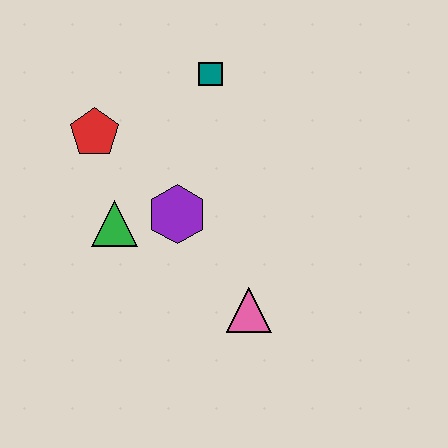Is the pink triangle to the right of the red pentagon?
Yes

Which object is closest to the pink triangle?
The purple hexagon is closest to the pink triangle.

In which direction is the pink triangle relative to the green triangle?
The pink triangle is to the right of the green triangle.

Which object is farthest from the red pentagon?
The pink triangle is farthest from the red pentagon.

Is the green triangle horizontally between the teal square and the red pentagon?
Yes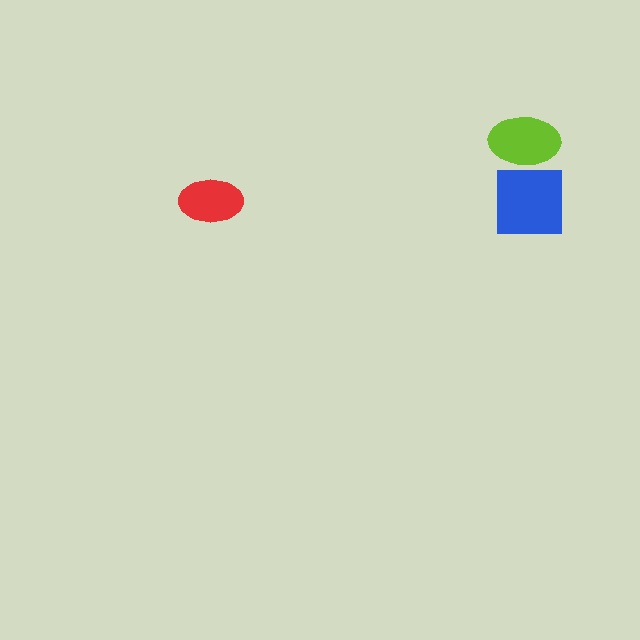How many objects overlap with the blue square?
1 object overlaps with the blue square.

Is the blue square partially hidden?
Yes, it is partially covered by another shape.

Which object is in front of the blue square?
The lime ellipse is in front of the blue square.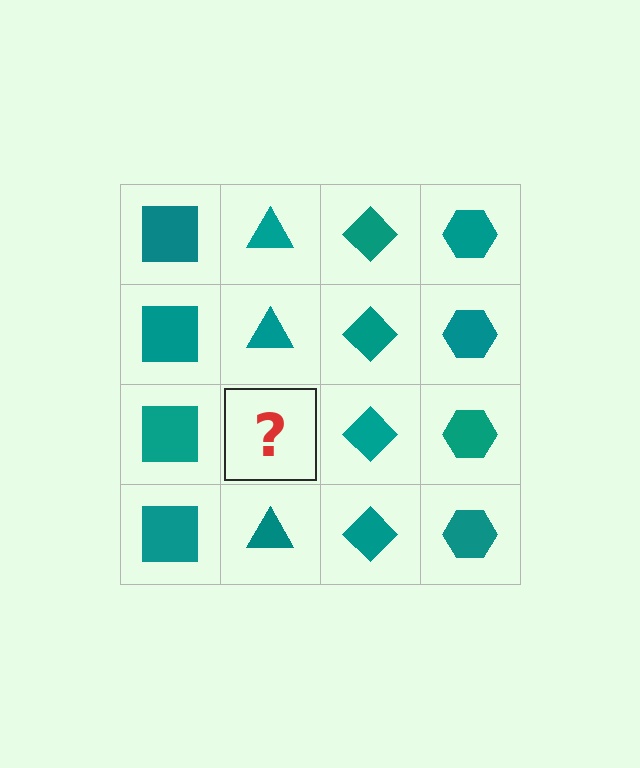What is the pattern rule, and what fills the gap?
The rule is that each column has a consistent shape. The gap should be filled with a teal triangle.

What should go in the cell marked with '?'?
The missing cell should contain a teal triangle.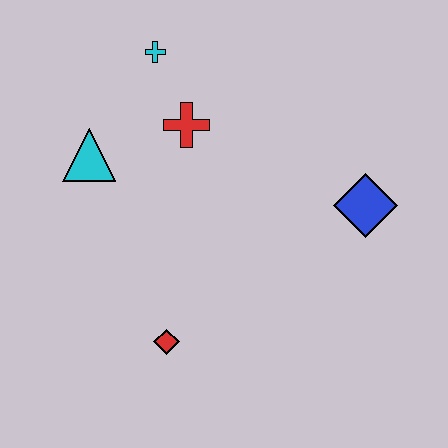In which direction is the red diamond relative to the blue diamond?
The red diamond is to the left of the blue diamond.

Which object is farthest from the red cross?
The red diamond is farthest from the red cross.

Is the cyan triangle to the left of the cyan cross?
Yes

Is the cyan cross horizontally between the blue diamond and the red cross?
No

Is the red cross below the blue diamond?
No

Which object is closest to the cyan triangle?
The red cross is closest to the cyan triangle.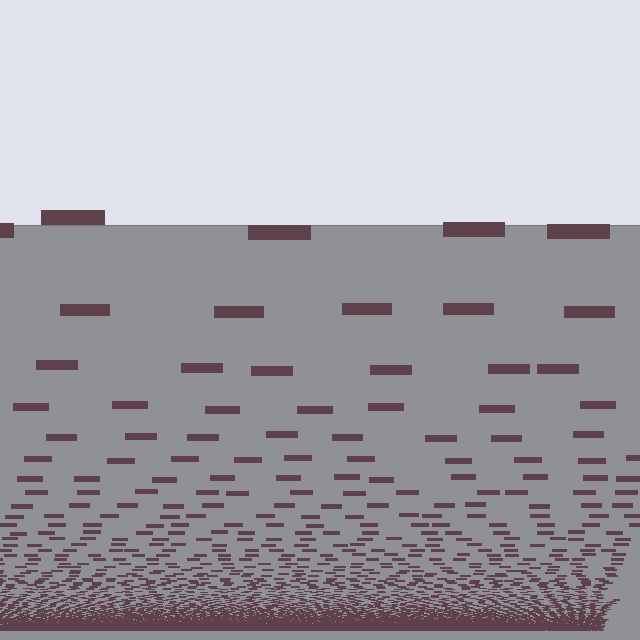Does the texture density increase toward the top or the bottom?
Density increases toward the bottom.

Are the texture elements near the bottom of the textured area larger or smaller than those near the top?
Smaller. The gradient is inverted — elements near the bottom are smaller and denser.